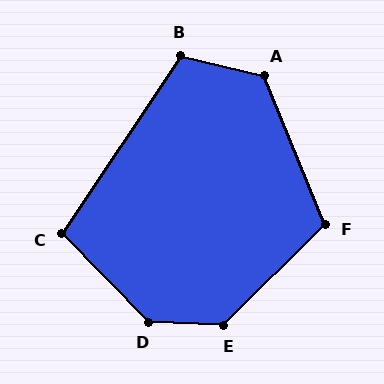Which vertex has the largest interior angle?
D, at approximately 137 degrees.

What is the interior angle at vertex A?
Approximately 126 degrees (obtuse).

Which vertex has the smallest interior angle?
C, at approximately 102 degrees.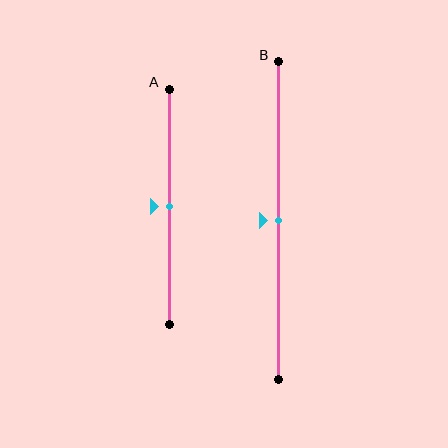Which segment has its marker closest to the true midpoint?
Segment A has its marker closest to the true midpoint.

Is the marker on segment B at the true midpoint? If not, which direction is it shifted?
Yes, the marker on segment B is at the true midpoint.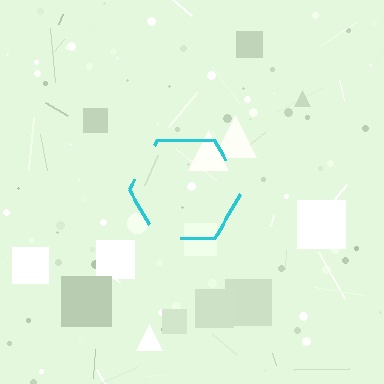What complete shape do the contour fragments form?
The contour fragments form a hexagon.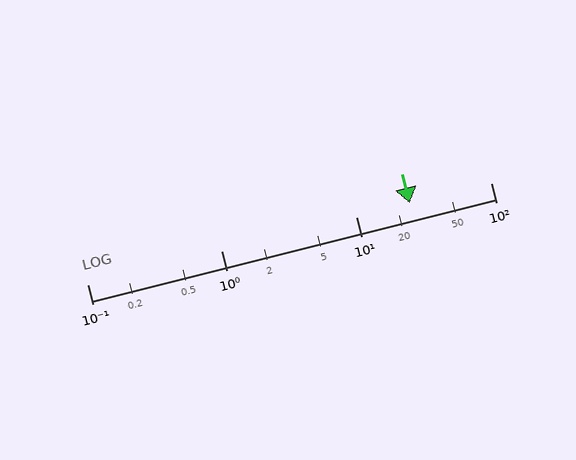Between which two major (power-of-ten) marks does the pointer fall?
The pointer is between 10 and 100.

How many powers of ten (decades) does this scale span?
The scale spans 3 decades, from 0.1 to 100.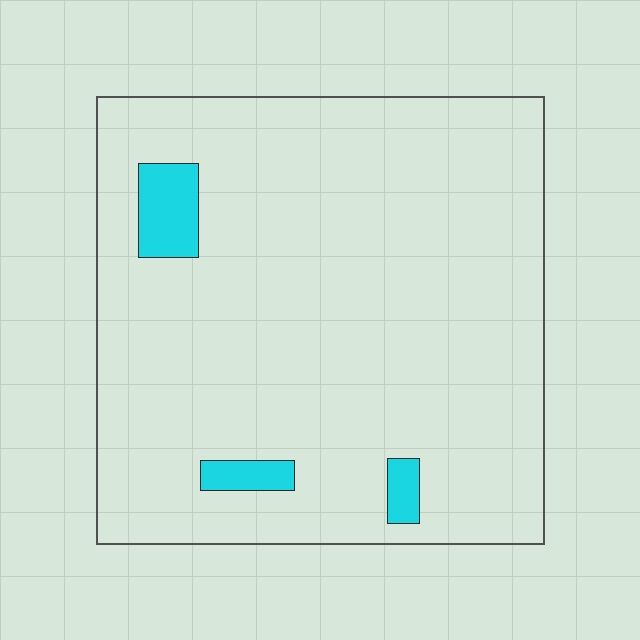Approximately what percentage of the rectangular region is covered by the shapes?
Approximately 5%.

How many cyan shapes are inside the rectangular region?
3.